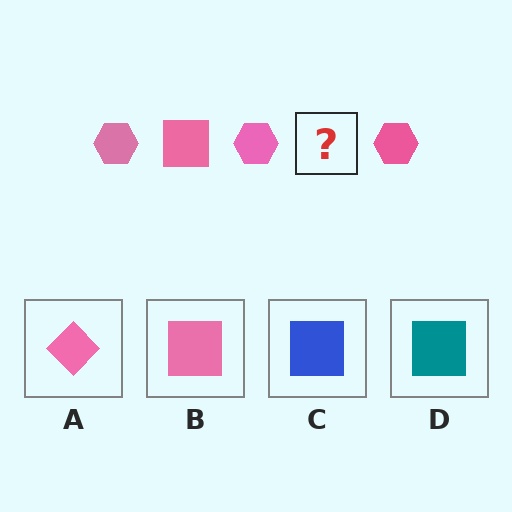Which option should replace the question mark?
Option B.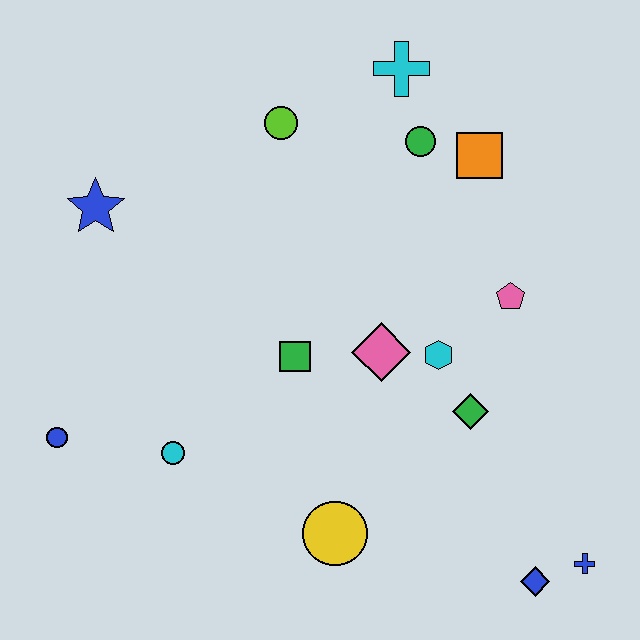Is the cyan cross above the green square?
Yes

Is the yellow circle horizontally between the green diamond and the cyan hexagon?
No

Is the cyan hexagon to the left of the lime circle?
No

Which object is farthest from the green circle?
The blue circle is farthest from the green circle.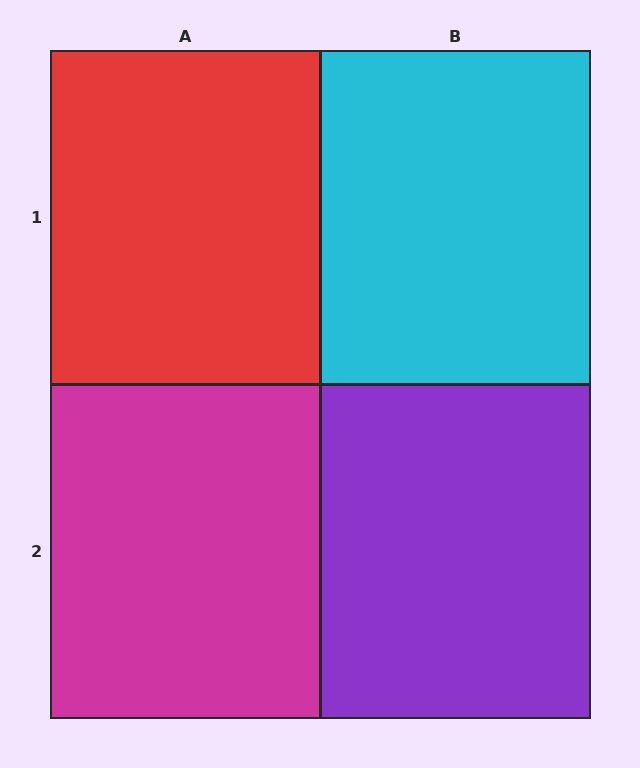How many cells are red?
1 cell is red.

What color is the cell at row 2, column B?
Purple.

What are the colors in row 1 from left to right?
Red, cyan.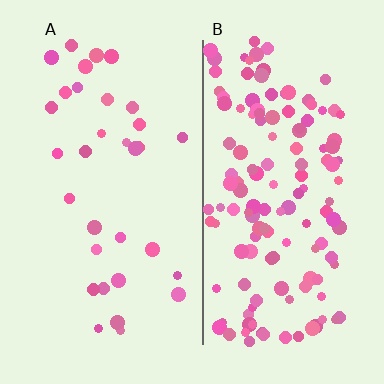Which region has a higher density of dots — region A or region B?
B (the right).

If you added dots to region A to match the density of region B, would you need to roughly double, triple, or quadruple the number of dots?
Approximately quadruple.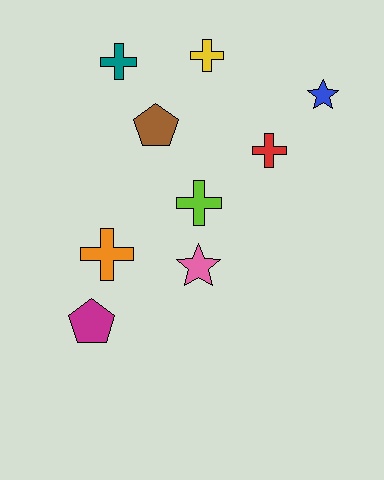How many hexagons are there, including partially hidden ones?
There are no hexagons.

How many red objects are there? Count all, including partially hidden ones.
There is 1 red object.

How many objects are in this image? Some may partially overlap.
There are 9 objects.